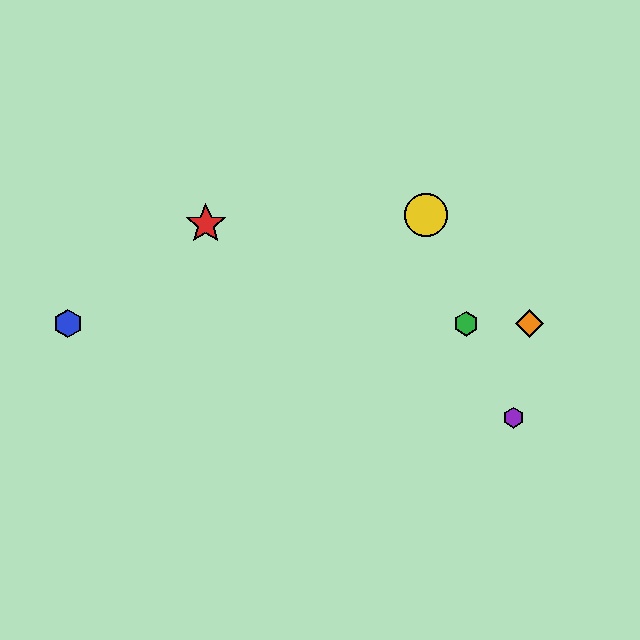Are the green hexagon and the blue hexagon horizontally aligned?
Yes, both are at y≈324.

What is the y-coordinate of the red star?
The red star is at y≈224.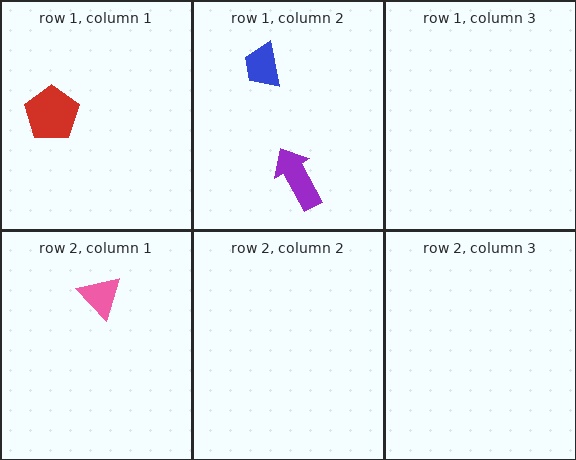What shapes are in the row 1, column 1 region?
The red pentagon.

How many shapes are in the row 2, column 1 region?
1.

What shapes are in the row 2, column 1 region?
The pink triangle.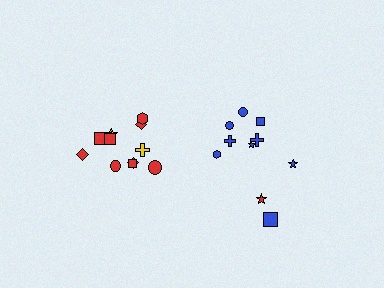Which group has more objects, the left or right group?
The left group.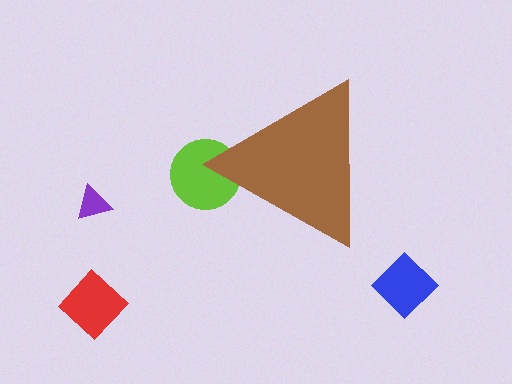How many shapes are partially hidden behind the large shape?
1 shape is partially hidden.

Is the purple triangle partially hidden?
No, the purple triangle is fully visible.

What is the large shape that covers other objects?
A brown triangle.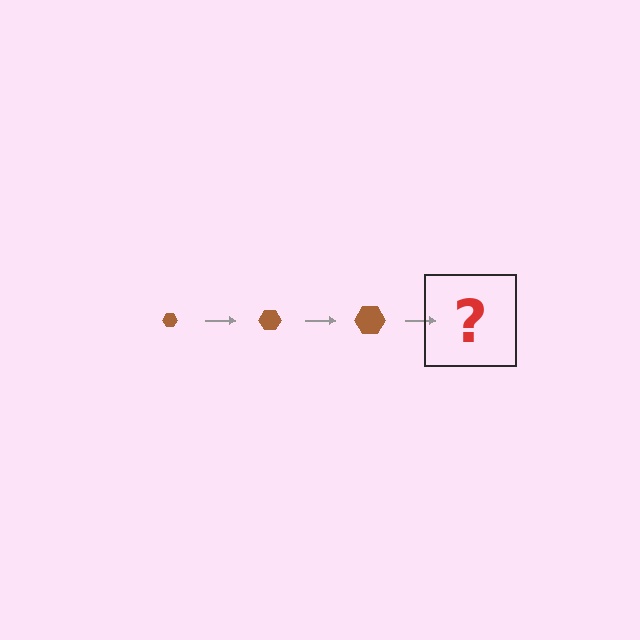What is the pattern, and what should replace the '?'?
The pattern is that the hexagon gets progressively larger each step. The '?' should be a brown hexagon, larger than the previous one.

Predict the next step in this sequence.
The next step is a brown hexagon, larger than the previous one.